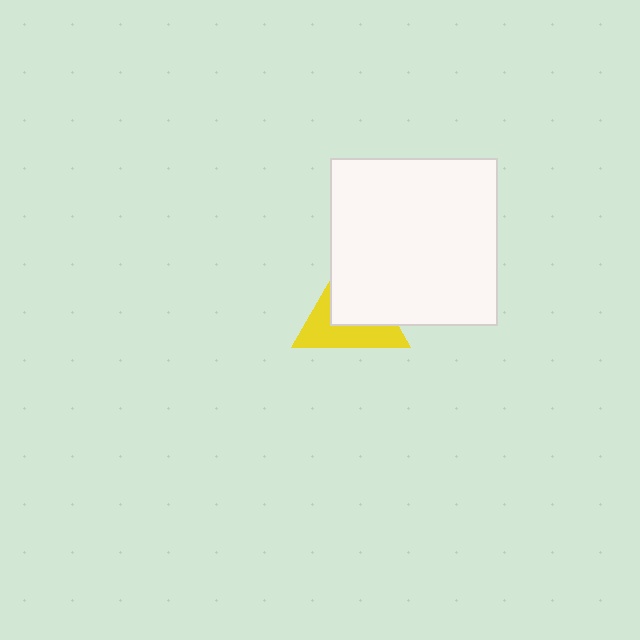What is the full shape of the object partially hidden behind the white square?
The partially hidden object is a yellow triangle.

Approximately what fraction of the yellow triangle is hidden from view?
Roughly 53% of the yellow triangle is hidden behind the white square.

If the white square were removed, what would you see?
You would see the complete yellow triangle.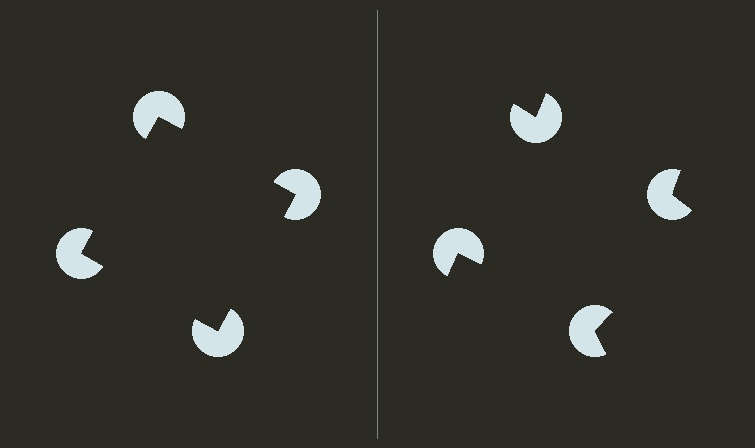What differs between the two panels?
The pac-man discs are positioned identically on both sides; only the wedge orientations differ. On the left they align to a square; on the right they are misaligned.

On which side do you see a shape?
An illusory square appears on the left side. On the right side the wedge cuts are rotated, so no coherent shape forms.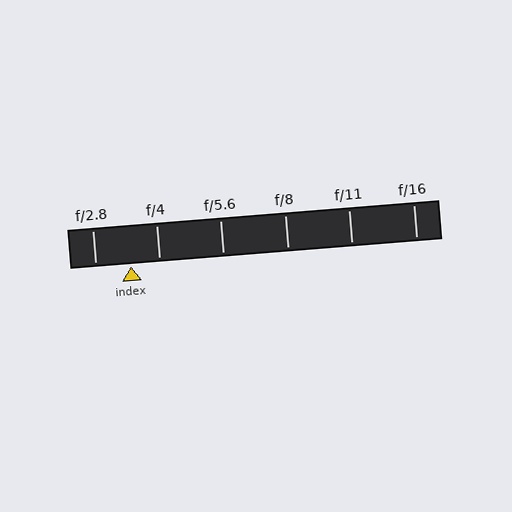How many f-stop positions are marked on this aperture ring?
There are 6 f-stop positions marked.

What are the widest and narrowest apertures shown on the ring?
The widest aperture shown is f/2.8 and the narrowest is f/16.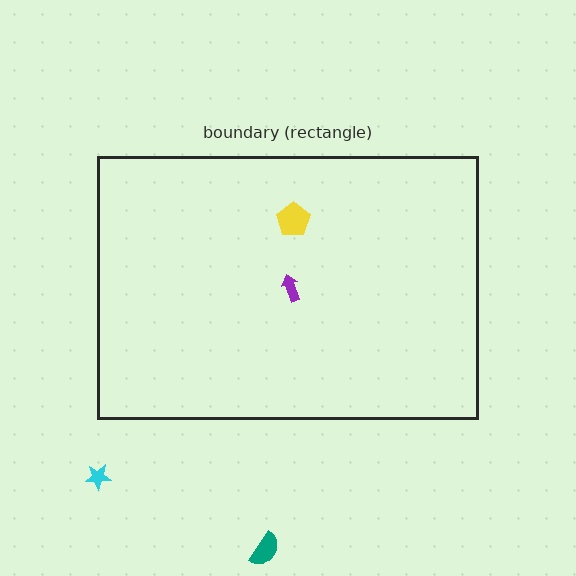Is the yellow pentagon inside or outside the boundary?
Inside.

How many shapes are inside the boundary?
2 inside, 2 outside.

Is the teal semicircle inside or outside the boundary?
Outside.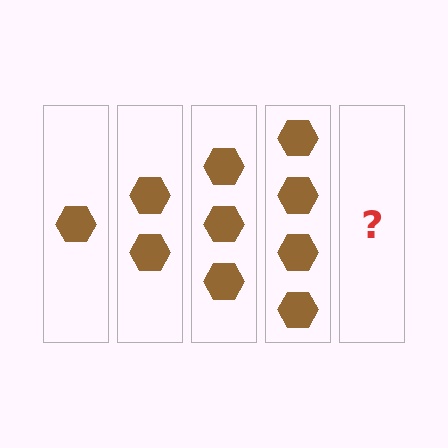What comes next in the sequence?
The next element should be 5 hexagons.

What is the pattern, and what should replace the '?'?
The pattern is that each step adds one more hexagon. The '?' should be 5 hexagons.